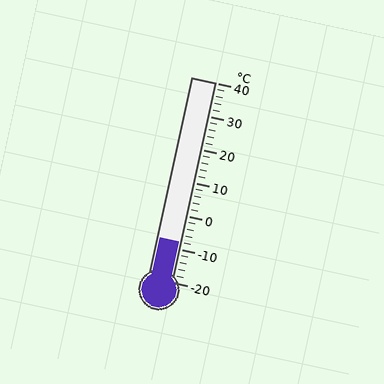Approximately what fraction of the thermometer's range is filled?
The thermometer is filled to approximately 20% of its range.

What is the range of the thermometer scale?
The thermometer scale ranges from -20°C to 40°C.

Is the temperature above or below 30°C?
The temperature is below 30°C.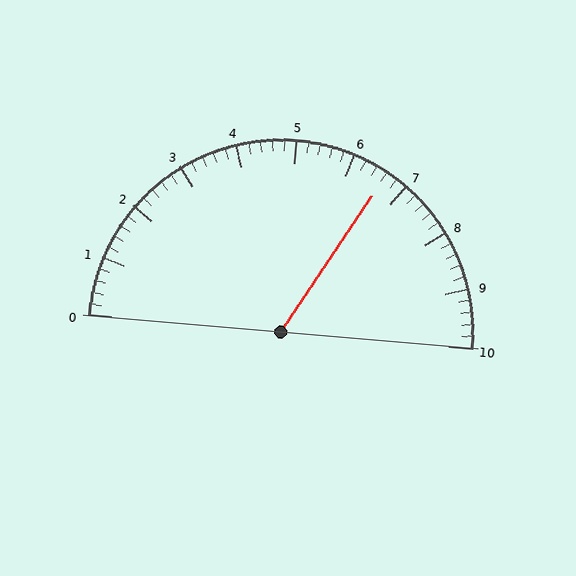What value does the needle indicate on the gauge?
The needle indicates approximately 6.6.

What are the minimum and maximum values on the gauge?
The gauge ranges from 0 to 10.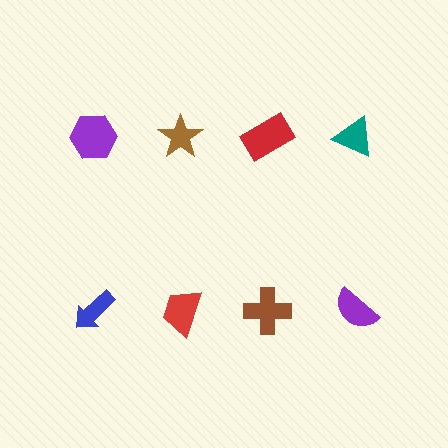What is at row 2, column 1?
A blue arrow.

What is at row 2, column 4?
A purple semicircle.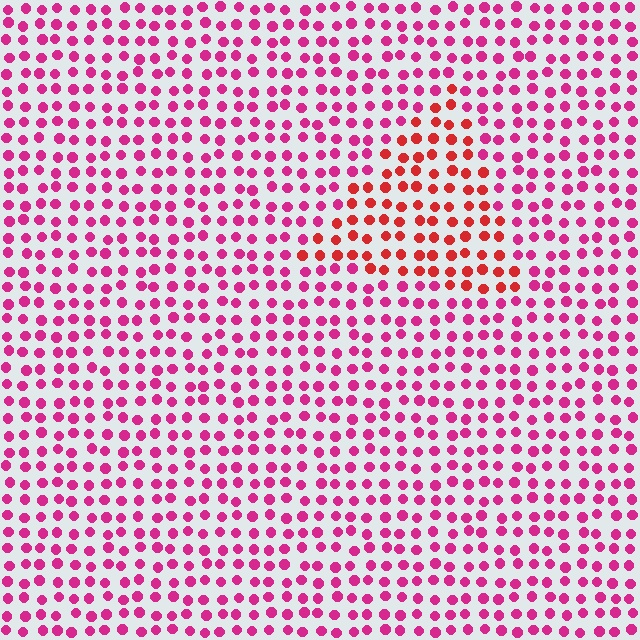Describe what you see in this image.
The image is filled with small magenta elements in a uniform arrangement. A triangle-shaped region is visible where the elements are tinted to a slightly different hue, forming a subtle color boundary.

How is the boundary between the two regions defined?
The boundary is defined purely by a slight shift in hue (about 33 degrees). Spacing, size, and orientation are identical on both sides.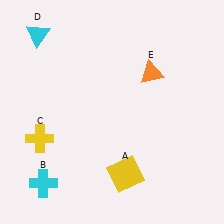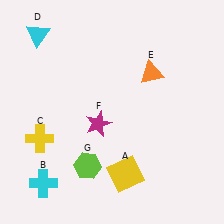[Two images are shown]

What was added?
A magenta star (F), a lime hexagon (G) were added in Image 2.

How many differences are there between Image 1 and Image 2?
There are 2 differences between the two images.